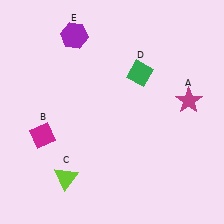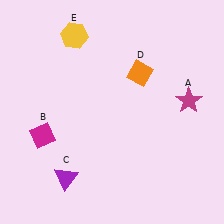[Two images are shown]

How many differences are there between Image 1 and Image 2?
There are 3 differences between the two images.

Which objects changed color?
C changed from lime to purple. D changed from green to orange. E changed from purple to yellow.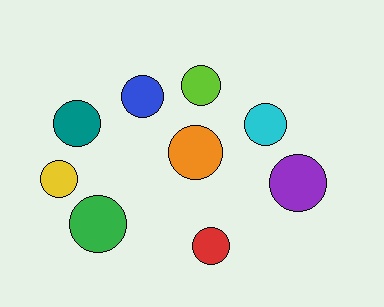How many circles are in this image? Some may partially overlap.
There are 9 circles.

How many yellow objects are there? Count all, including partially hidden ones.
There is 1 yellow object.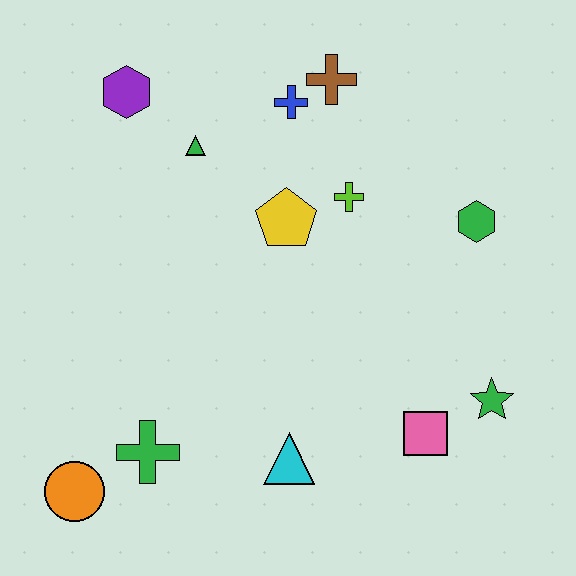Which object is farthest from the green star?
The purple hexagon is farthest from the green star.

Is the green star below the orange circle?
No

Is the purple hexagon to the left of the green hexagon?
Yes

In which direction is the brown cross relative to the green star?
The brown cross is above the green star.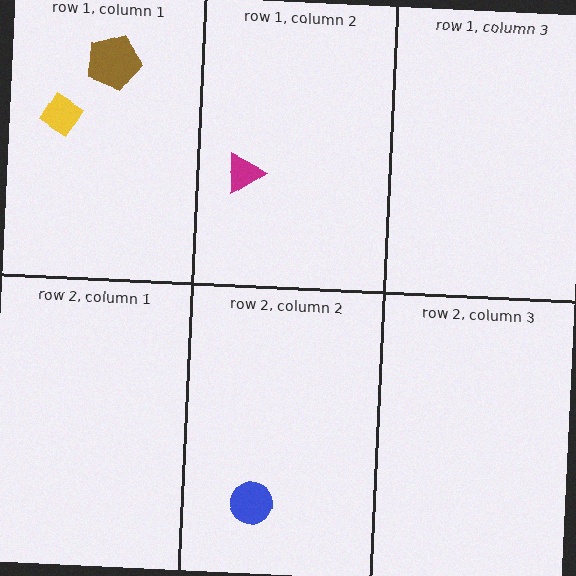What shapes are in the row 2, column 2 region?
The blue circle.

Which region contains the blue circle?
The row 2, column 2 region.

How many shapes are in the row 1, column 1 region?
2.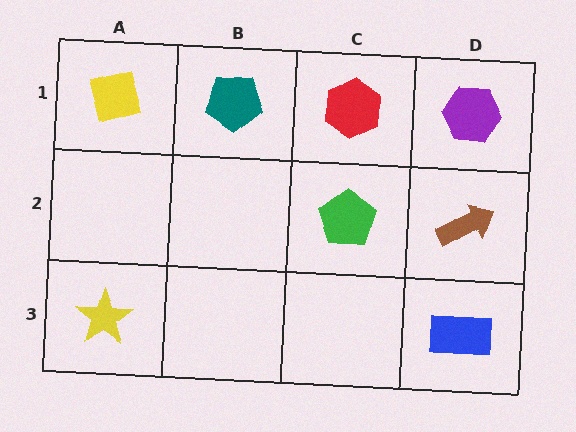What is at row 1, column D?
A purple hexagon.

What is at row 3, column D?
A blue rectangle.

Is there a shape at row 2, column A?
No, that cell is empty.